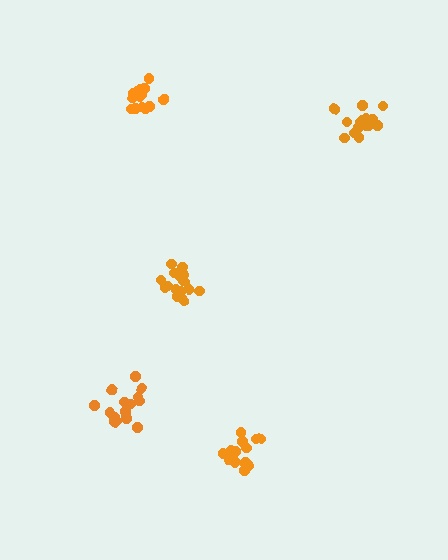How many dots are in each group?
Group 1: 17 dots, Group 2: 16 dots, Group 3: 14 dots, Group 4: 16 dots, Group 5: 14 dots (77 total).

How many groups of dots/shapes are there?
There are 5 groups.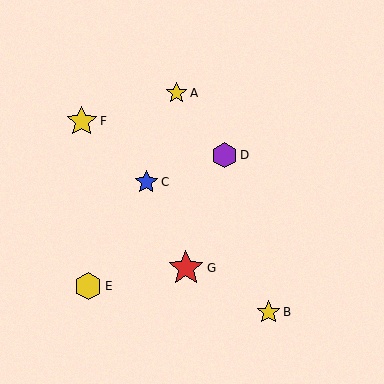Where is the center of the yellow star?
The center of the yellow star is at (268, 312).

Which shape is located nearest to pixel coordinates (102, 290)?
The yellow hexagon (labeled E) at (88, 286) is nearest to that location.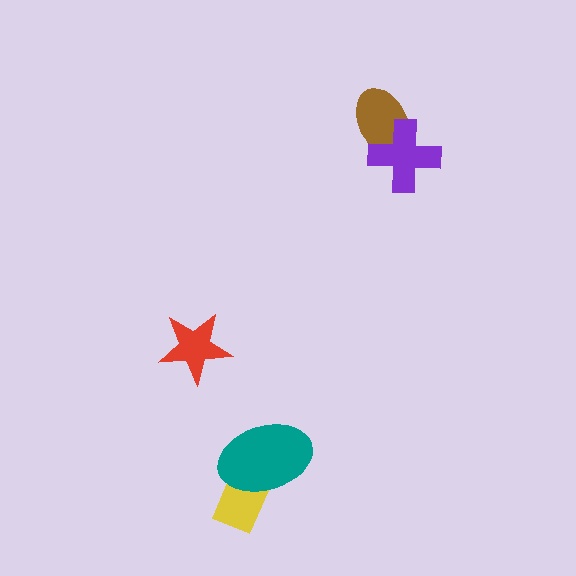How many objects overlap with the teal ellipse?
1 object overlaps with the teal ellipse.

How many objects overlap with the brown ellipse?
1 object overlaps with the brown ellipse.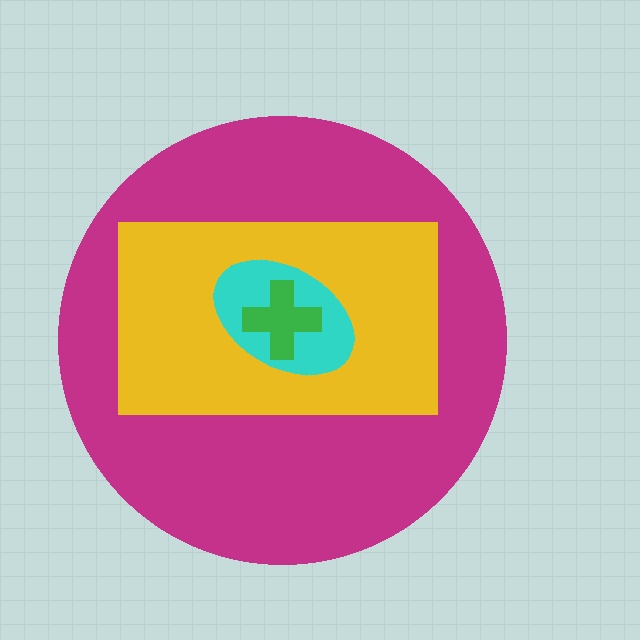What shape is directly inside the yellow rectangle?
The cyan ellipse.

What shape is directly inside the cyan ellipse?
The green cross.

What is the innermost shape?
The green cross.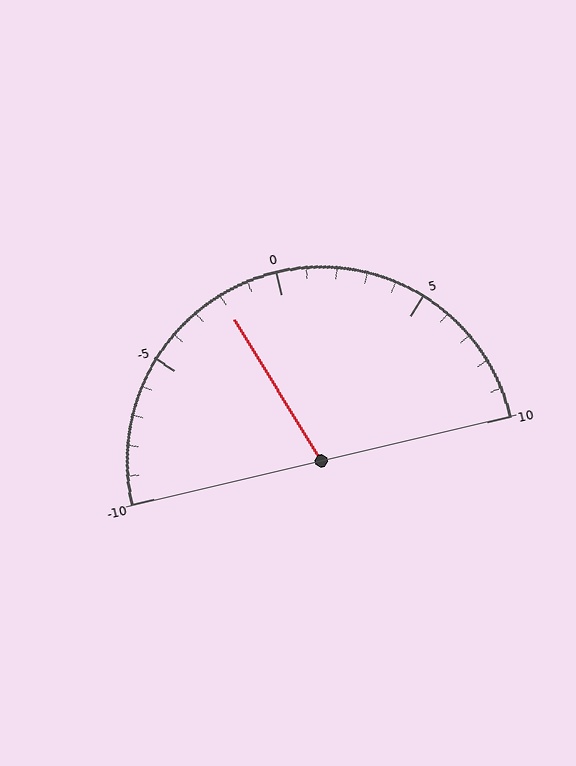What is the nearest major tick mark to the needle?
The nearest major tick mark is 0.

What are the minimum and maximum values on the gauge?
The gauge ranges from -10 to 10.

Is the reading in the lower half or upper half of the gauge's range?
The reading is in the lower half of the range (-10 to 10).